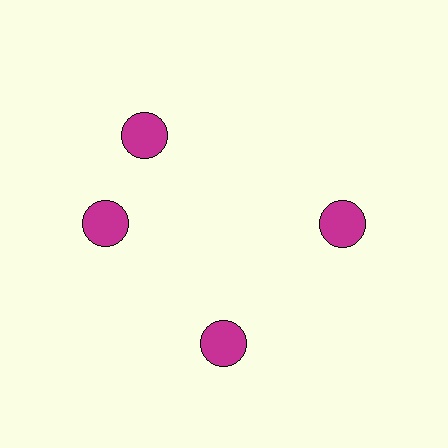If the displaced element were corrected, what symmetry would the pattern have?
It would have 4-fold rotational symmetry — the pattern would map onto itself every 90 degrees.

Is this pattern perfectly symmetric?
No. The 4 magenta circles are arranged in a ring, but one element near the 12 o'clock position is rotated out of alignment along the ring, breaking the 4-fold rotational symmetry.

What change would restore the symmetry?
The symmetry would be restored by rotating it back into even spacing with its neighbors so that all 4 circles sit at equal angles and equal distance from the center.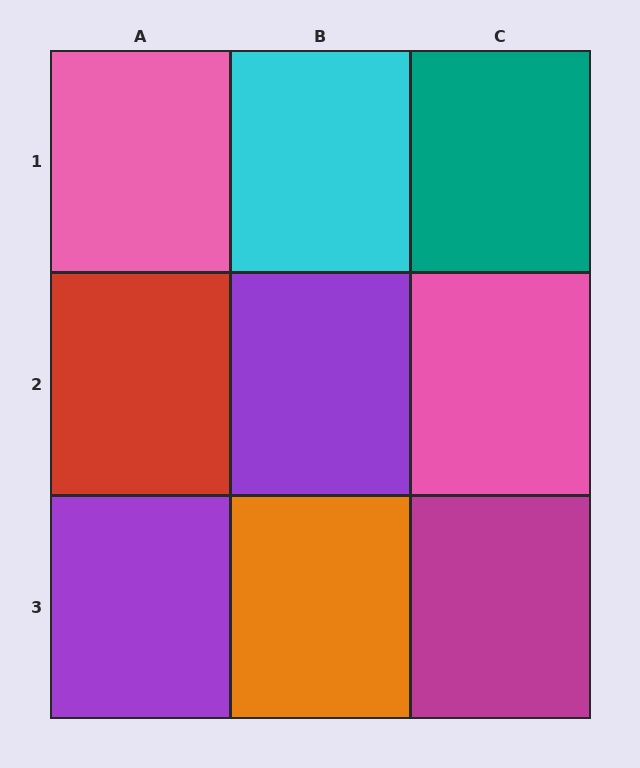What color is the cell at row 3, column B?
Orange.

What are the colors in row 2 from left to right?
Red, purple, pink.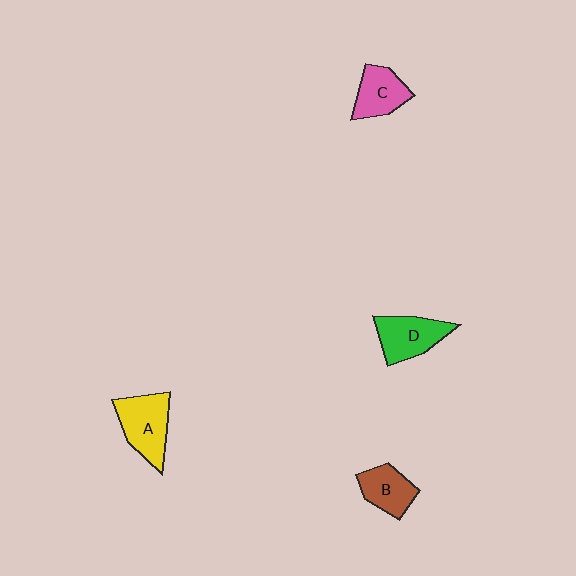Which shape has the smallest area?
Shape B (brown).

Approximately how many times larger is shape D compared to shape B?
Approximately 1.3 times.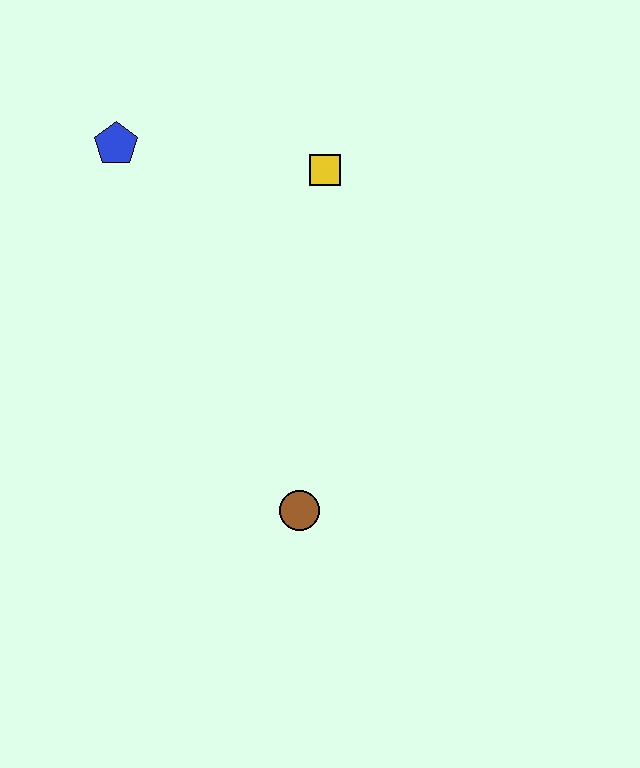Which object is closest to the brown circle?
The yellow square is closest to the brown circle.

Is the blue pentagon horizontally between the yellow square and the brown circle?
No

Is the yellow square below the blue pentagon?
Yes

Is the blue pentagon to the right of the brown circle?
No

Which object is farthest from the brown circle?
The blue pentagon is farthest from the brown circle.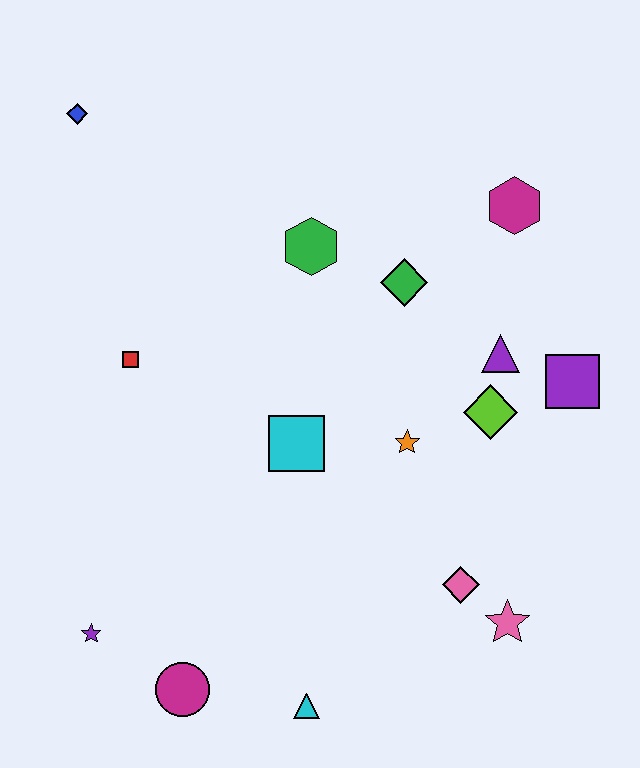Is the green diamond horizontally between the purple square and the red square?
Yes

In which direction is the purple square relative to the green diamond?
The purple square is to the right of the green diamond.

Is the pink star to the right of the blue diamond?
Yes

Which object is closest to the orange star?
The lime diamond is closest to the orange star.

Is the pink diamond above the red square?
No